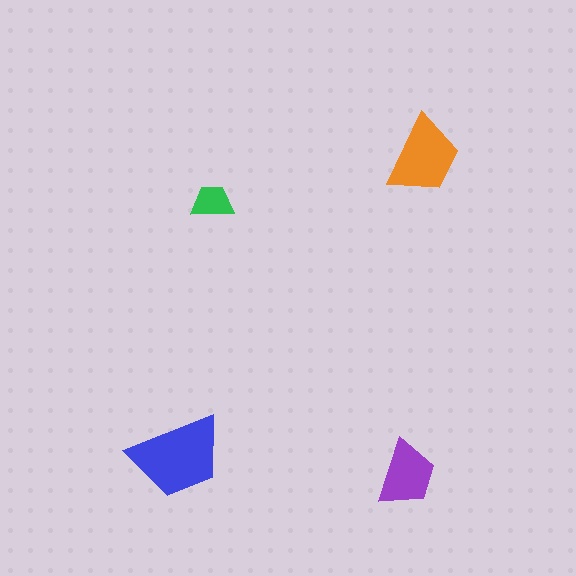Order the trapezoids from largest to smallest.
the blue one, the orange one, the purple one, the green one.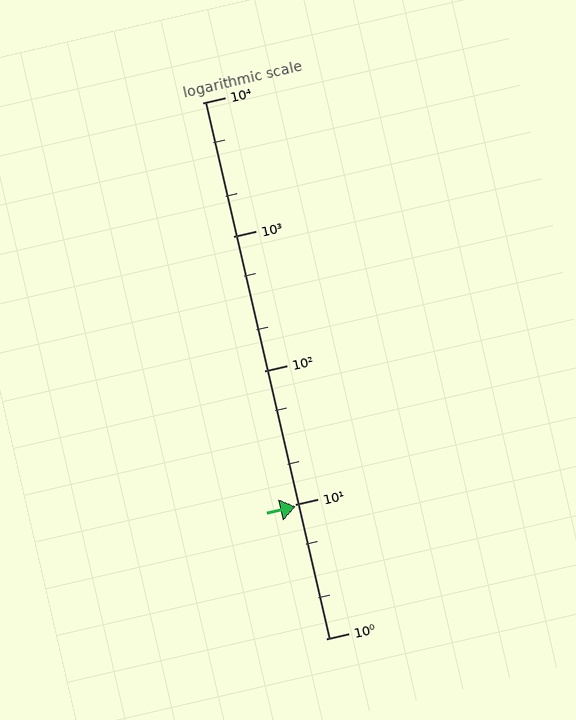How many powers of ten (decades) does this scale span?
The scale spans 4 decades, from 1 to 10000.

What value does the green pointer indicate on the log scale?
The pointer indicates approximately 9.6.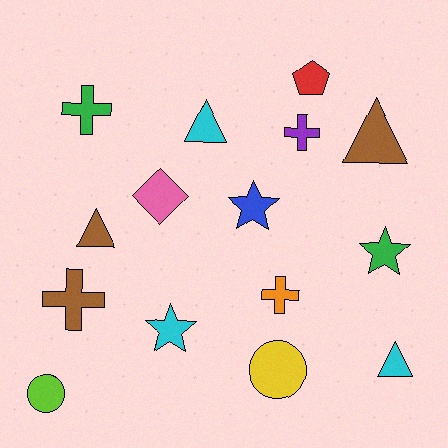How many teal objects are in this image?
There are no teal objects.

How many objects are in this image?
There are 15 objects.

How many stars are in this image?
There are 3 stars.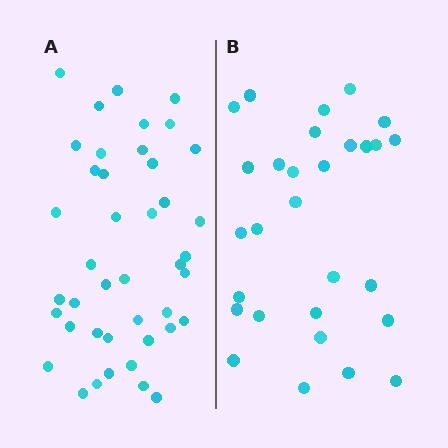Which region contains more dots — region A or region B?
Region A (the left region) has more dots.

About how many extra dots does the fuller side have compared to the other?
Region A has approximately 15 more dots than region B.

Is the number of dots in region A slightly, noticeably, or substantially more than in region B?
Region A has noticeably more, but not dramatically so. The ratio is roughly 1.4 to 1.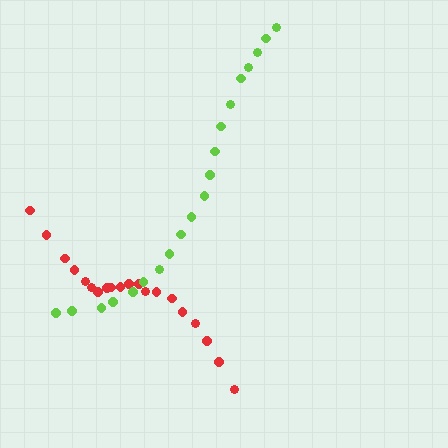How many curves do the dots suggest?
There are 2 distinct paths.